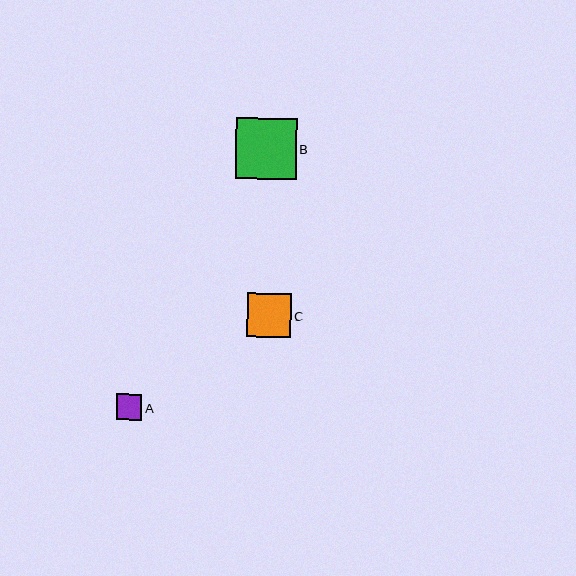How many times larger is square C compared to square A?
Square C is approximately 1.7 times the size of square A.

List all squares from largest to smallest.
From largest to smallest: B, C, A.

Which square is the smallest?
Square A is the smallest with a size of approximately 25 pixels.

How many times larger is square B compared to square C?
Square B is approximately 1.4 times the size of square C.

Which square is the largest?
Square B is the largest with a size of approximately 61 pixels.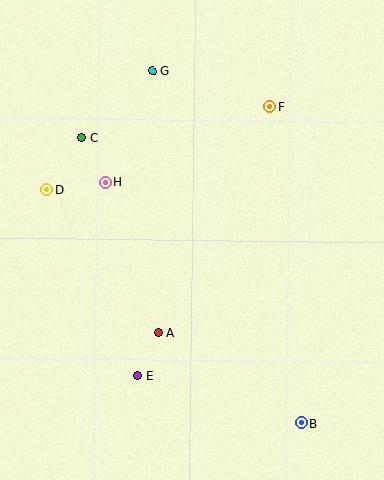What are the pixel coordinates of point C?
Point C is at (82, 137).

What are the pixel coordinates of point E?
Point E is at (138, 376).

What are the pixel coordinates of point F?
Point F is at (269, 107).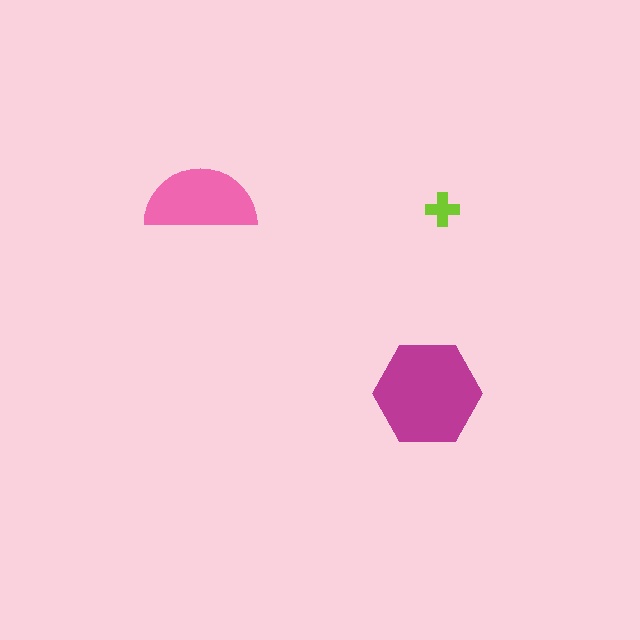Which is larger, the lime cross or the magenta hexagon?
The magenta hexagon.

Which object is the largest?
The magenta hexagon.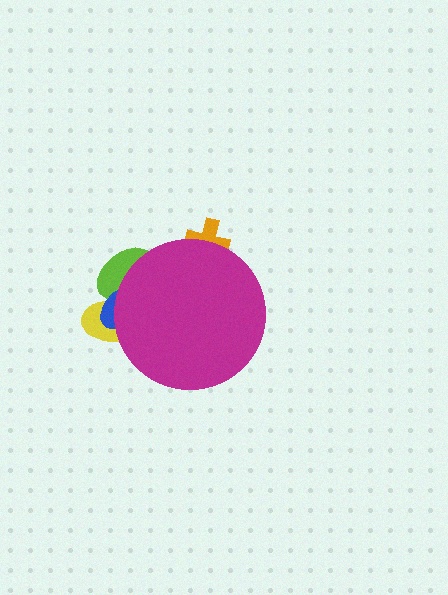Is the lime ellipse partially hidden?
Yes, the lime ellipse is partially hidden behind the magenta circle.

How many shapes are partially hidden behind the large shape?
4 shapes are partially hidden.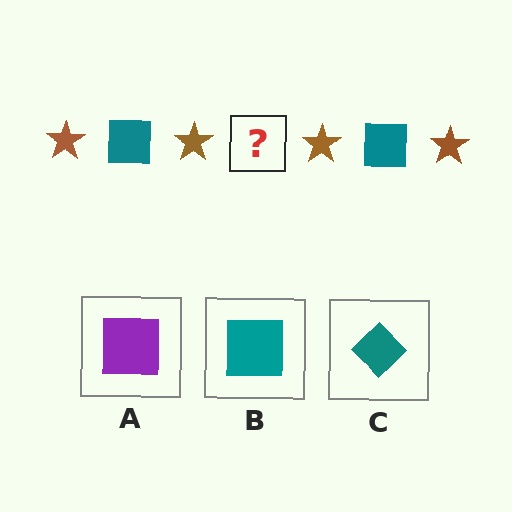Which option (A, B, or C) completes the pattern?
B.